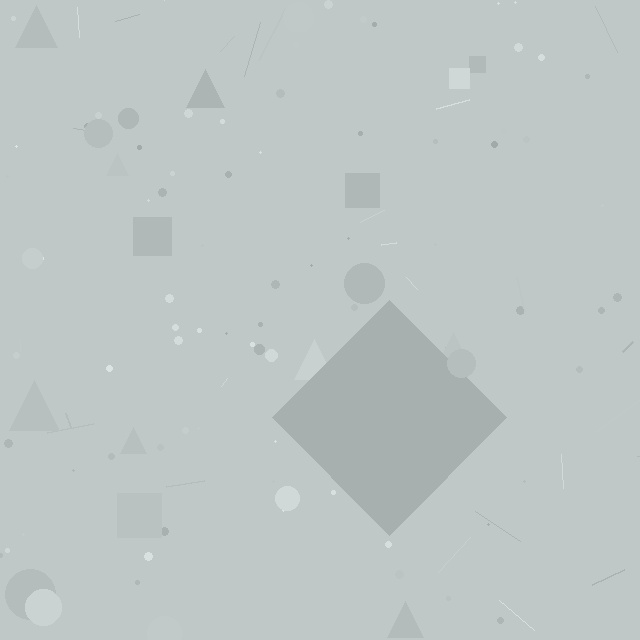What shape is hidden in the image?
A diamond is hidden in the image.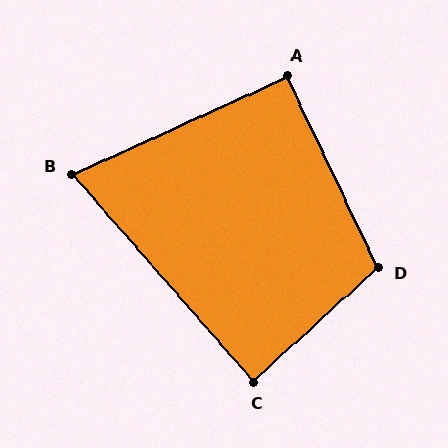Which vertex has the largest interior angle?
D, at approximately 107 degrees.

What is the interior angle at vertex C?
Approximately 89 degrees (approximately right).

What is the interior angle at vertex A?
Approximately 91 degrees (approximately right).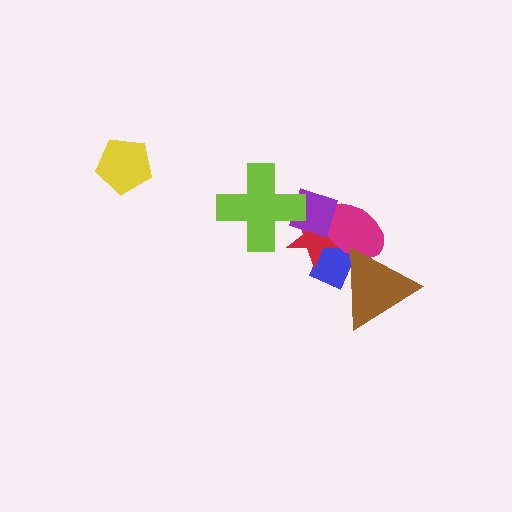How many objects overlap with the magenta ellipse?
4 objects overlap with the magenta ellipse.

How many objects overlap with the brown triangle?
2 objects overlap with the brown triangle.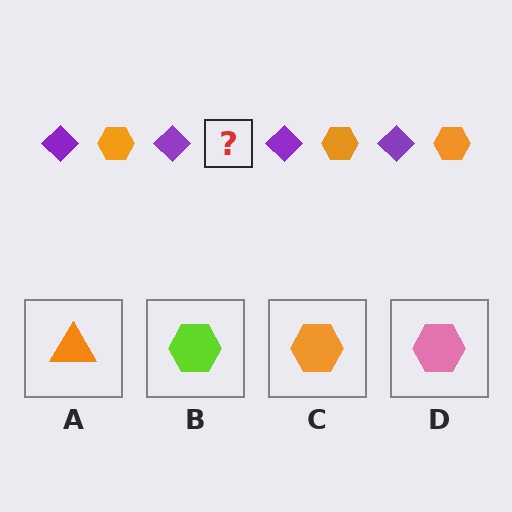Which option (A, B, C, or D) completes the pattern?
C.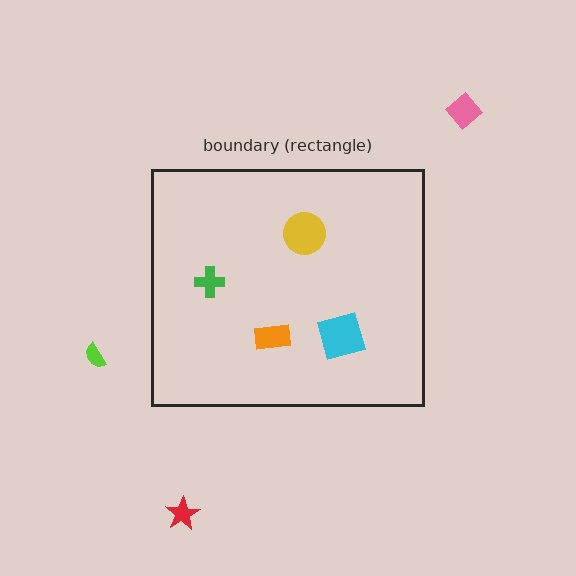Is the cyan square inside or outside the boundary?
Inside.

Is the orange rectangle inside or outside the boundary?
Inside.